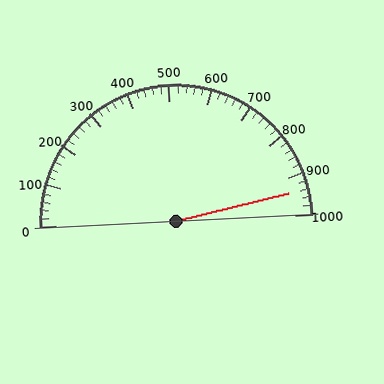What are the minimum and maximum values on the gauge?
The gauge ranges from 0 to 1000.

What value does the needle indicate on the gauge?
The needle indicates approximately 940.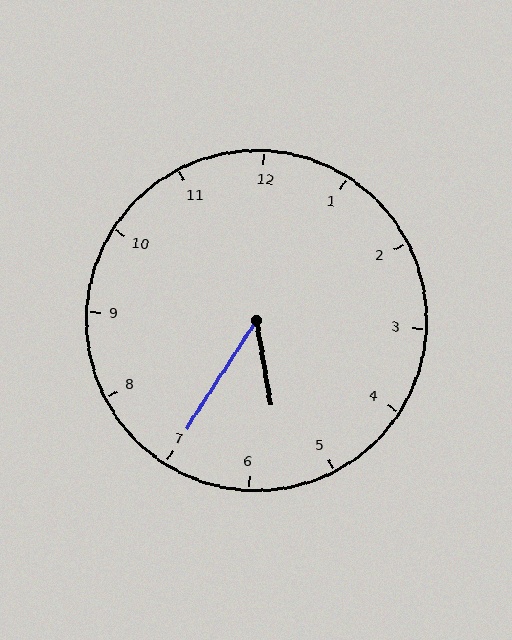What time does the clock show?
5:35.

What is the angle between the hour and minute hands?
Approximately 42 degrees.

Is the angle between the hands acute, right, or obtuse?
It is acute.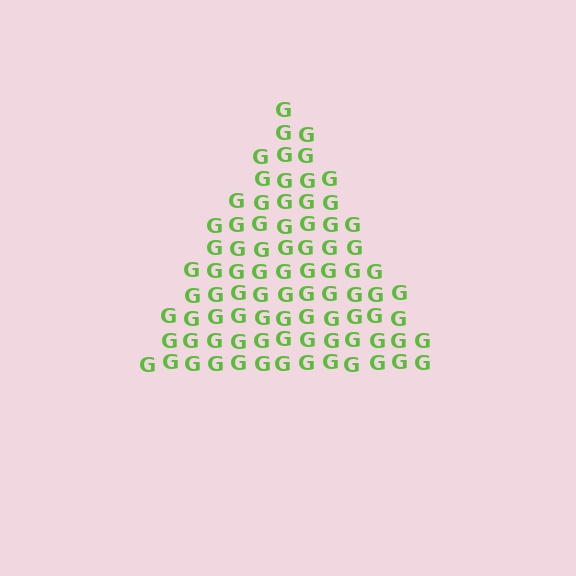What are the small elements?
The small elements are letter G's.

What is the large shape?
The large shape is a triangle.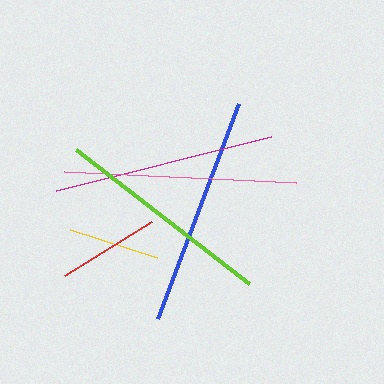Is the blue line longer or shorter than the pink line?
The pink line is longer than the blue line.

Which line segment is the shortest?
The yellow line is the shortest at approximately 92 pixels.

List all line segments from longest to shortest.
From longest to shortest: pink, blue, magenta, lime, red, yellow.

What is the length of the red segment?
The red segment is approximately 103 pixels long.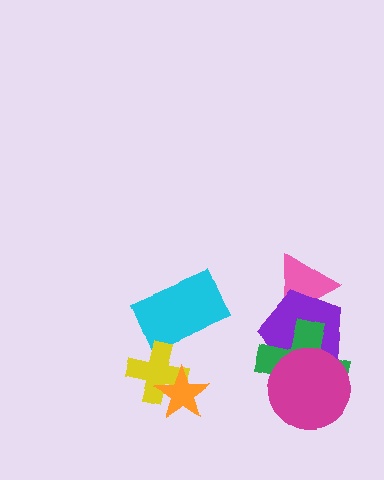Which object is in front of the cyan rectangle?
The yellow cross is in front of the cyan rectangle.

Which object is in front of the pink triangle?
The purple pentagon is in front of the pink triangle.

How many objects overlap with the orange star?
1 object overlaps with the orange star.